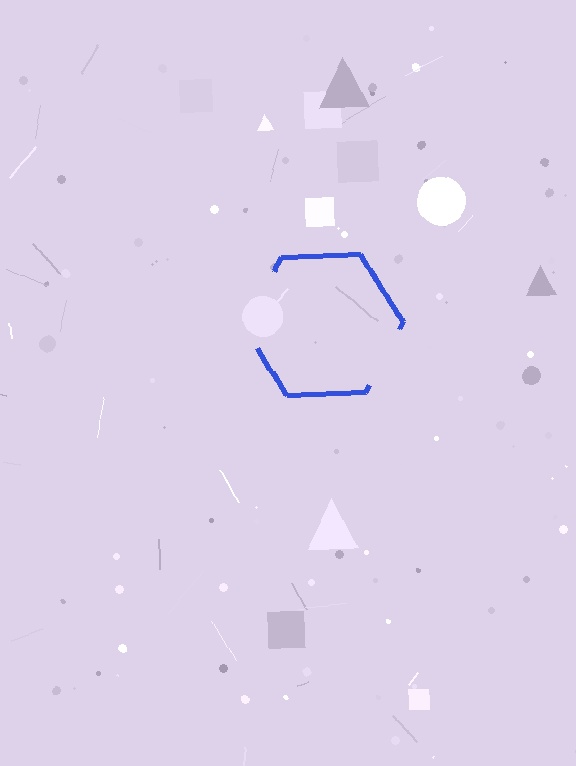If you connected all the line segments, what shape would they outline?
They would outline a hexagon.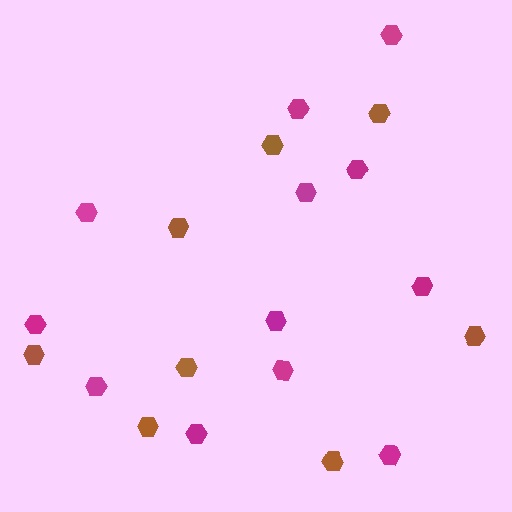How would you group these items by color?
There are 2 groups: one group of brown hexagons (8) and one group of magenta hexagons (12).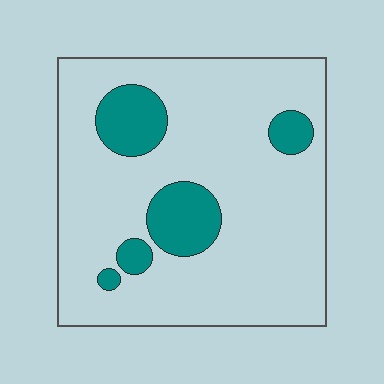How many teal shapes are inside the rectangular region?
5.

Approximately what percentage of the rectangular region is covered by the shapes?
Approximately 15%.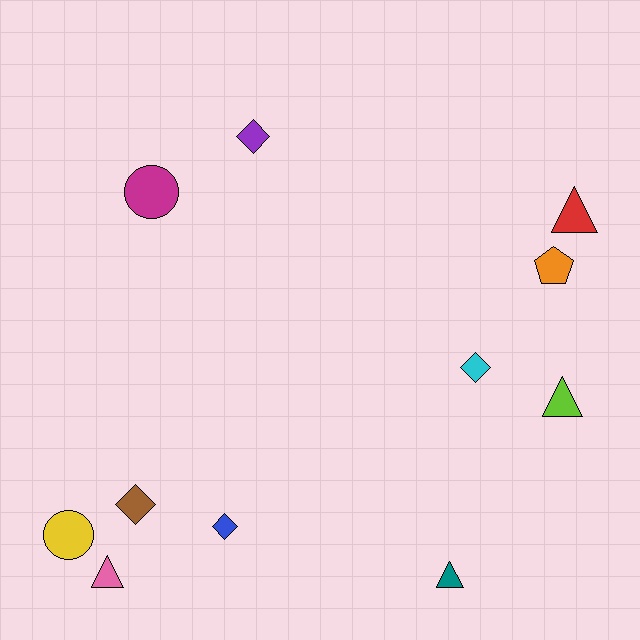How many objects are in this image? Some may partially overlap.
There are 11 objects.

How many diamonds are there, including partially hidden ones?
There are 4 diamonds.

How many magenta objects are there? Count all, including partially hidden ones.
There is 1 magenta object.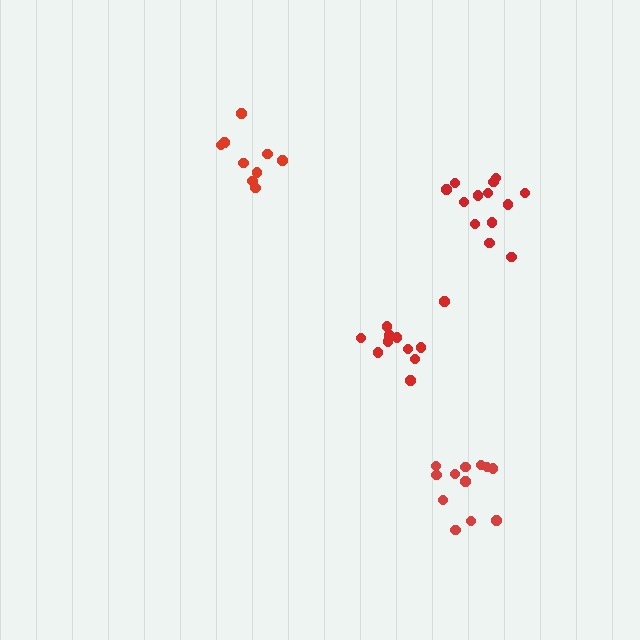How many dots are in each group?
Group 1: 13 dots, Group 2: 11 dots, Group 3: 9 dots, Group 4: 12 dots (45 total).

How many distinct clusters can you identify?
There are 4 distinct clusters.